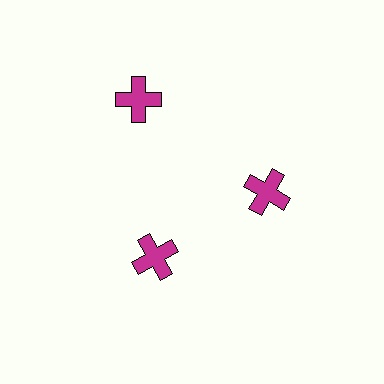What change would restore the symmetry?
The symmetry would be restored by moving it inward, back onto the ring so that all 3 crosses sit at equal angles and equal distance from the center.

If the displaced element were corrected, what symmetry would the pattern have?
It would have 3-fold rotational symmetry — the pattern would map onto itself every 120 degrees.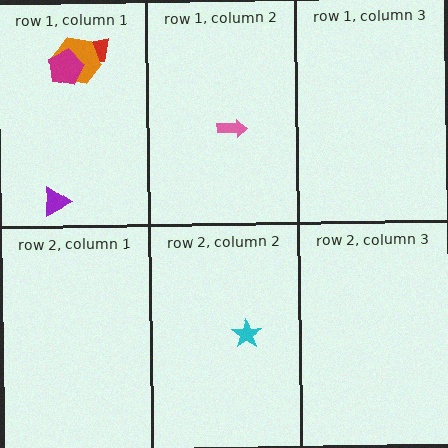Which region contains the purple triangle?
The row 1, column 1 region.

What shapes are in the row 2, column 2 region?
The cyan star.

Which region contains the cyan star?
The row 2, column 2 region.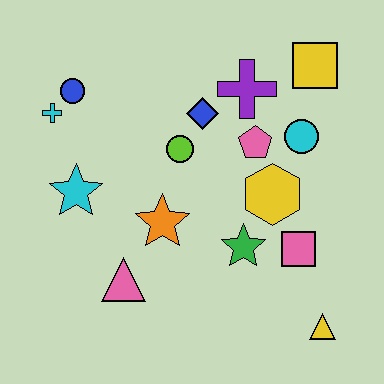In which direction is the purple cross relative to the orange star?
The purple cross is above the orange star.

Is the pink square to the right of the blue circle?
Yes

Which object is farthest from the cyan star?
The yellow triangle is farthest from the cyan star.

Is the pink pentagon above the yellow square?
No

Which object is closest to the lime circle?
The blue diamond is closest to the lime circle.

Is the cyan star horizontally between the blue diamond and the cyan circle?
No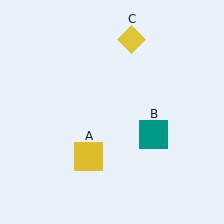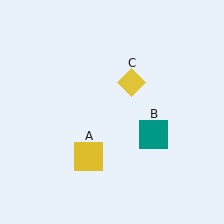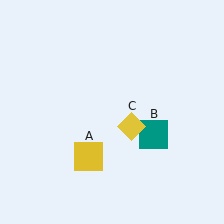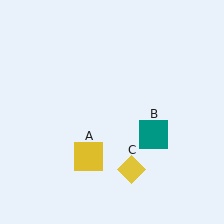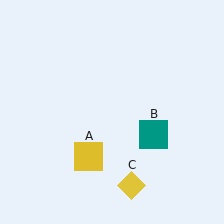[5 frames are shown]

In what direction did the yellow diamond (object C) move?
The yellow diamond (object C) moved down.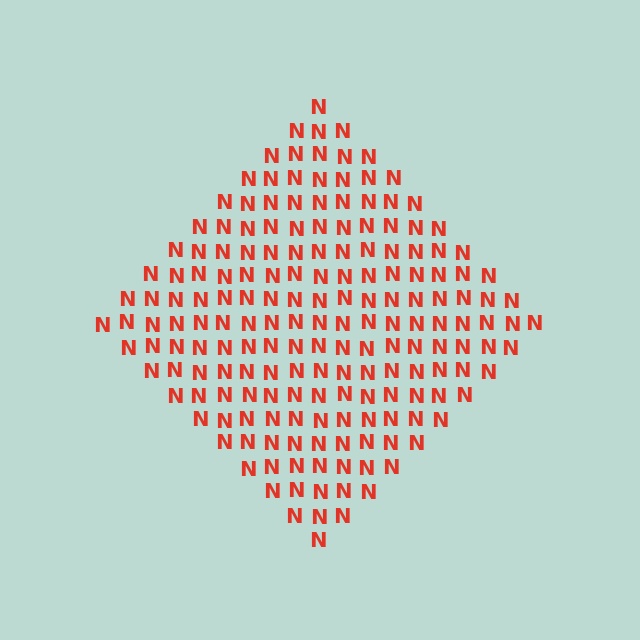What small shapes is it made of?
It is made of small letter N's.